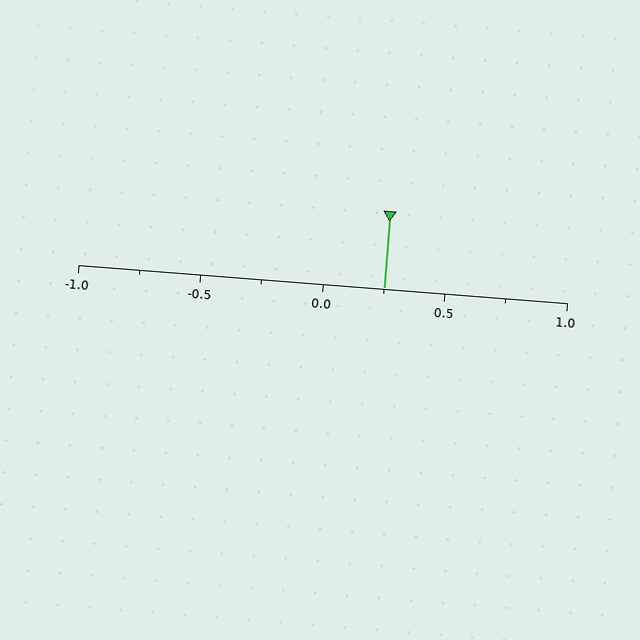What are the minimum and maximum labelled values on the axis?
The axis runs from -1.0 to 1.0.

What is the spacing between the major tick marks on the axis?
The major ticks are spaced 0.5 apart.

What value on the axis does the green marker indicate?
The marker indicates approximately 0.25.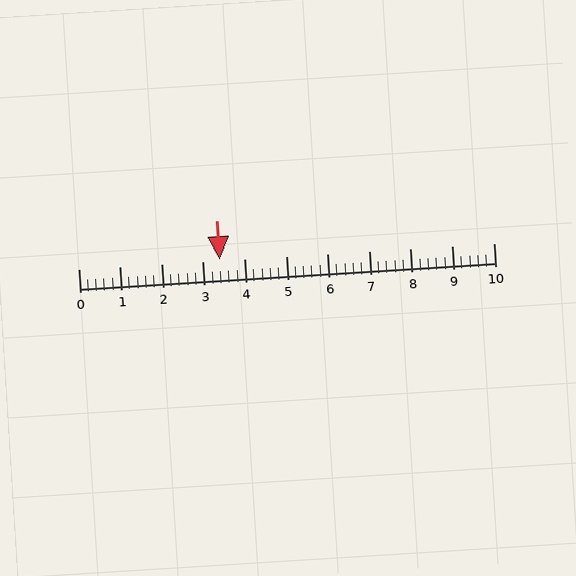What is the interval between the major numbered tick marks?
The major tick marks are spaced 1 units apart.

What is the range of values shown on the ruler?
The ruler shows values from 0 to 10.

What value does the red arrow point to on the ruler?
The red arrow points to approximately 3.4.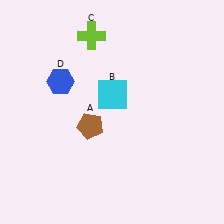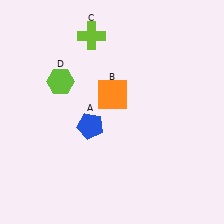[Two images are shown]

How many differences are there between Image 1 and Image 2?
There are 3 differences between the two images.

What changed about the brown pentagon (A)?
In Image 1, A is brown. In Image 2, it changed to blue.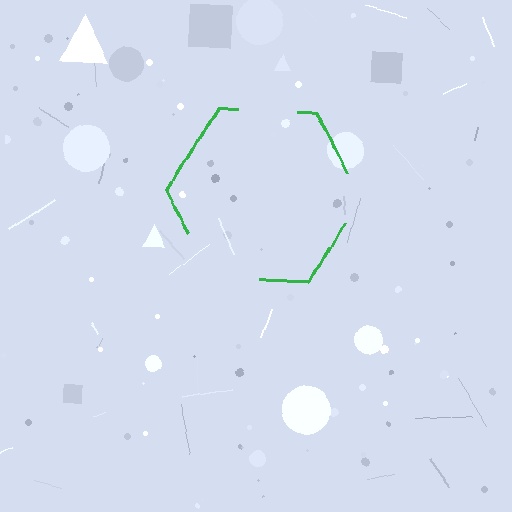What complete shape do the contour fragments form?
The contour fragments form a hexagon.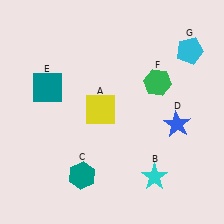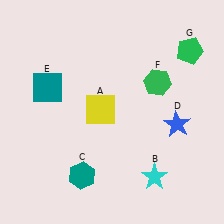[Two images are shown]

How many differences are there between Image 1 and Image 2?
There is 1 difference between the two images.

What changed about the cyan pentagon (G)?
In Image 1, G is cyan. In Image 2, it changed to green.